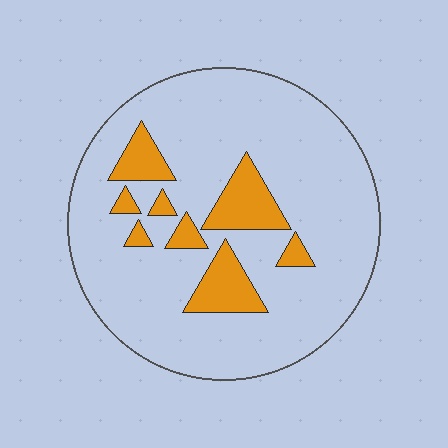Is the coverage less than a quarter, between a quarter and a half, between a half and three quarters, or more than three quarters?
Less than a quarter.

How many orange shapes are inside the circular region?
8.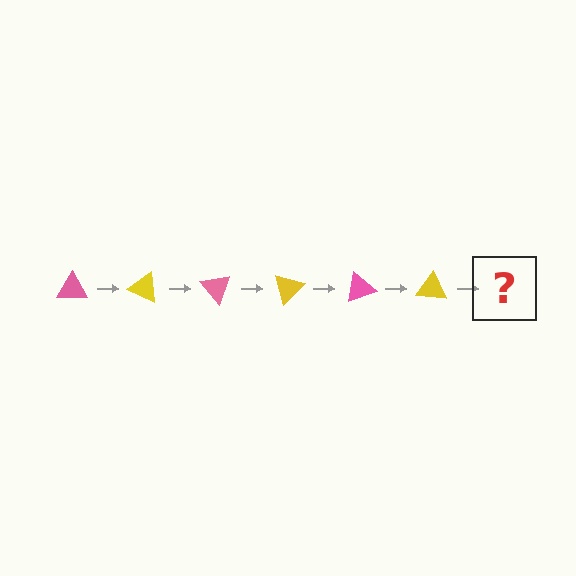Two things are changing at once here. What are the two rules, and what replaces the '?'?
The two rules are that it rotates 25 degrees each step and the color cycles through pink and yellow. The '?' should be a pink triangle, rotated 150 degrees from the start.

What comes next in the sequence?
The next element should be a pink triangle, rotated 150 degrees from the start.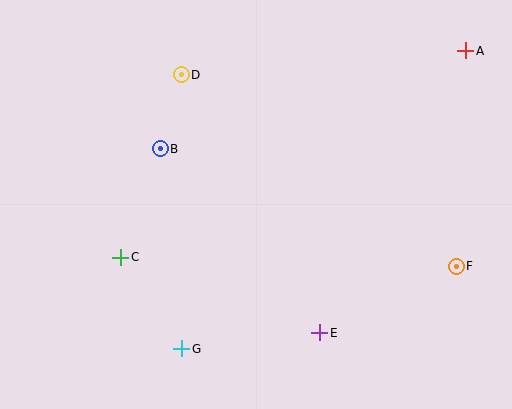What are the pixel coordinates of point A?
Point A is at (466, 51).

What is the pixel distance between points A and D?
The distance between A and D is 286 pixels.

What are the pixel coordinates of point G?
Point G is at (182, 349).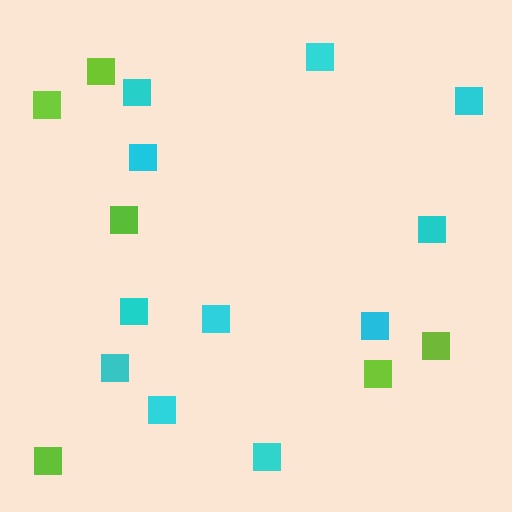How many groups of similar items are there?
There are 2 groups: one group of lime squares (6) and one group of cyan squares (11).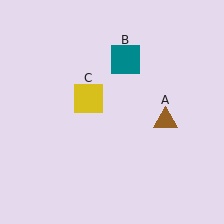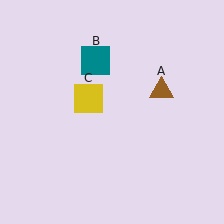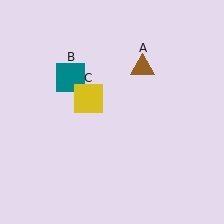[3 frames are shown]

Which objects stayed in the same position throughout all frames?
Yellow square (object C) remained stationary.